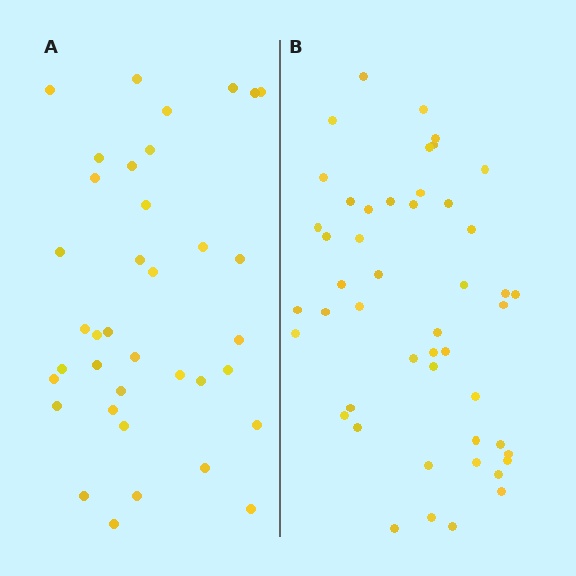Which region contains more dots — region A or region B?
Region B (the right region) has more dots.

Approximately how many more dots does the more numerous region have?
Region B has roughly 12 or so more dots than region A.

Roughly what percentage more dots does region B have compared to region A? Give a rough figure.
About 30% more.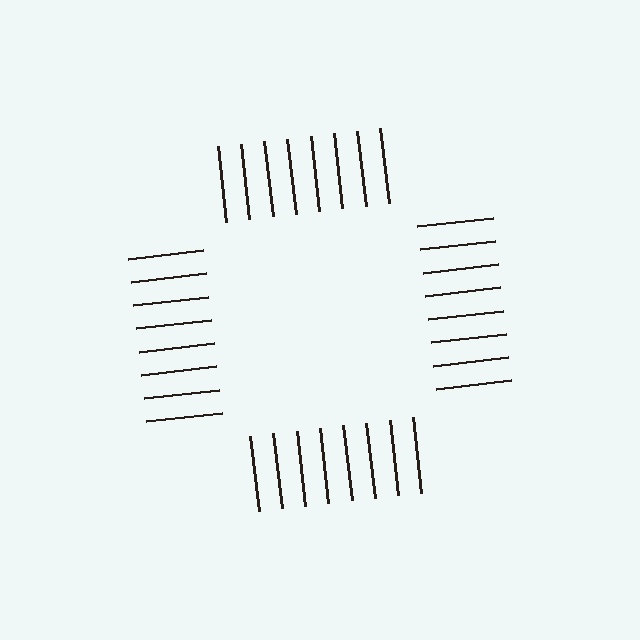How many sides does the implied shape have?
4 sides — the line-ends trace a square.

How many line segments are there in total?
32 — 8 along each of the 4 edges.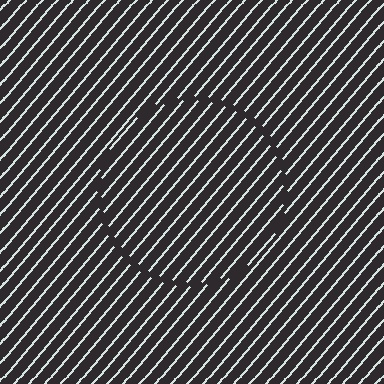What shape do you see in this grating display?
An illusory circle. The interior of the shape contains the same grating, shifted by half a period — the contour is defined by the phase discontinuity where line-ends from the inner and outer gratings abut.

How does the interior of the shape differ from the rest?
The interior of the shape contains the same grating, shifted by half a period — the contour is defined by the phase discontinuity where line-ends from the inner and outer gratings abut.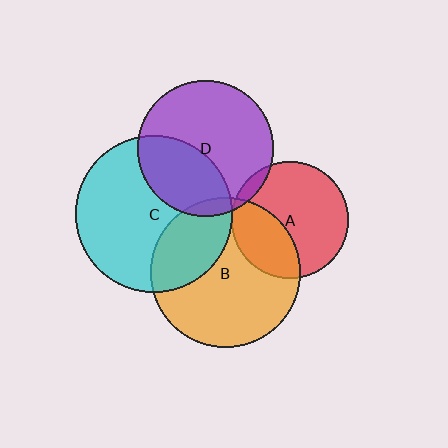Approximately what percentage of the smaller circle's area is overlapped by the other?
Approximately 35%.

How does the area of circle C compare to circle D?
Approximately 1.3 times.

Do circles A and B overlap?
Yes.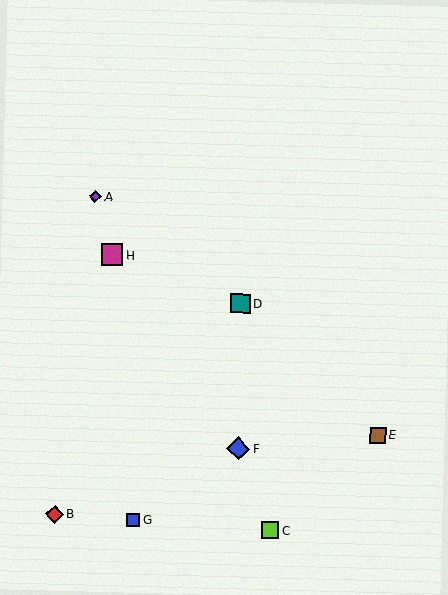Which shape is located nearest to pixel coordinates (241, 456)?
The blue diamond (labeled F) at (238, 449) is nearest to that location.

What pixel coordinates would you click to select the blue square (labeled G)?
Click at (133, 520) to select the blue square G.